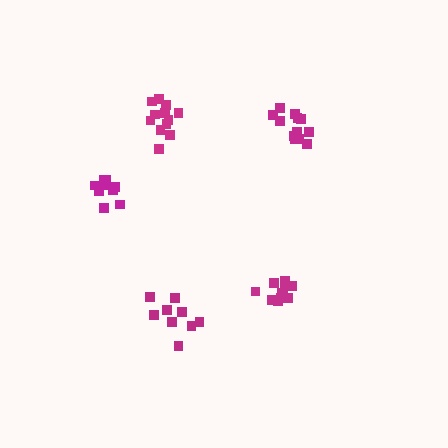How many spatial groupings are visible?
There are 5 spatial groupings.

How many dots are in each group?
Group 1: 11 dots, Group 2: 12 dots, Group 3: 12 dots, Group 4: 9 dots, Group 5: 9 dots (53 total).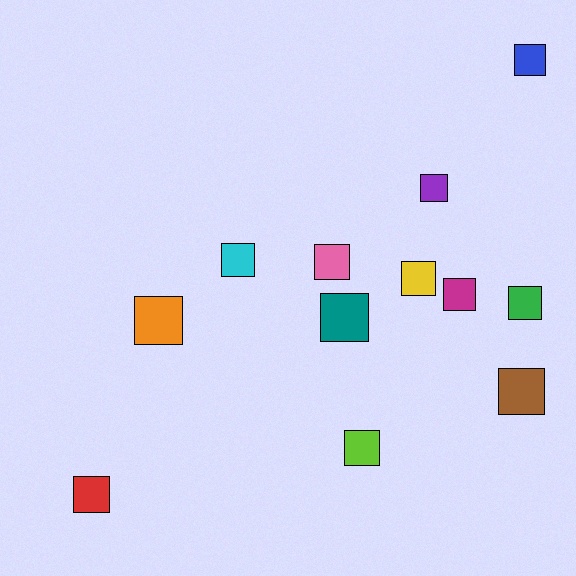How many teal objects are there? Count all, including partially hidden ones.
There is 1 teal object.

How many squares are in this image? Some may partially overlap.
There are 12 squares.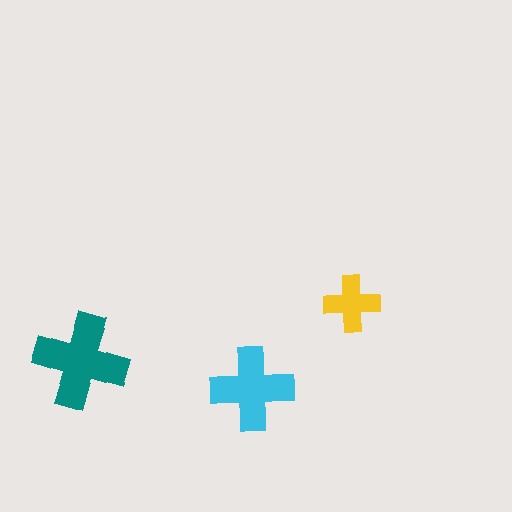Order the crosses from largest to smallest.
the teal one, the cyan one, the yellow one.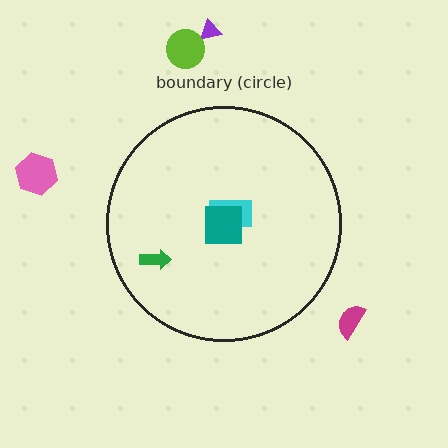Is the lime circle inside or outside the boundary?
Outside.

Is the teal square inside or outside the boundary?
Inside.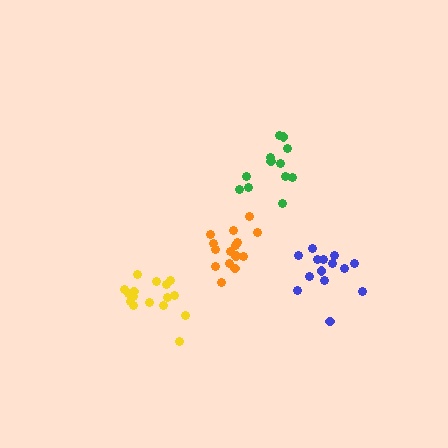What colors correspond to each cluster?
The clusters are colored: orange, green, yellow, blue.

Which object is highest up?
The green cluster is topmost.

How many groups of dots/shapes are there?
There are 4 groups.